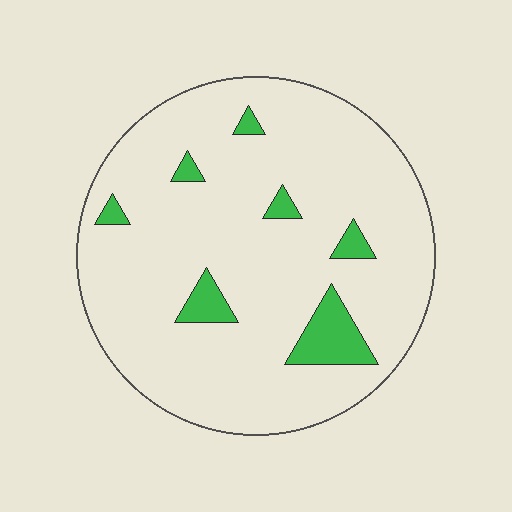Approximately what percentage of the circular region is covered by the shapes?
Approximately 10%.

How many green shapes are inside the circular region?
7.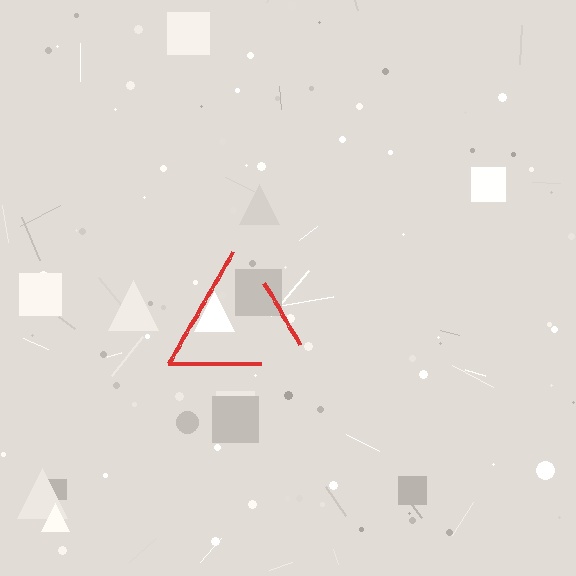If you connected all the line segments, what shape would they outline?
They would outline a triangle.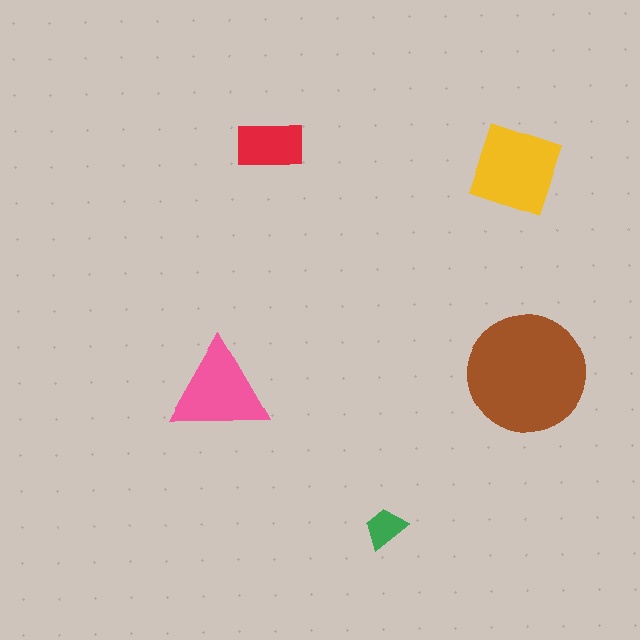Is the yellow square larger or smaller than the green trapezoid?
Larger.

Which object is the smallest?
The green trapezoid.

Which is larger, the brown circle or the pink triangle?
The brown circle.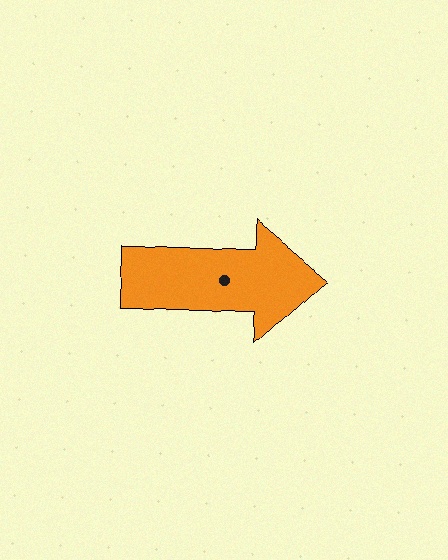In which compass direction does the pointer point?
East.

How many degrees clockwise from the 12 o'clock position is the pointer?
Approximately 89 degrees.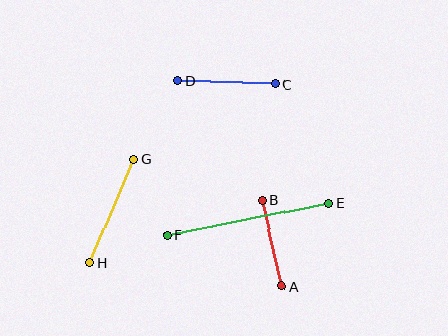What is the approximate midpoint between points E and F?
The midpoint is at approximately (248, 219) pixels.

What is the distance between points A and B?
The distance is approximately 88 pixels.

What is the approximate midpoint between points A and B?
The midpoint is at approximately (272, 244) pixels.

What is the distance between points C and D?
The distance is approximately 97 pixels.